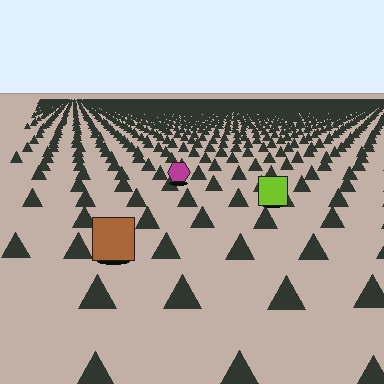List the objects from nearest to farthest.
From nearest to farthest: the brown square, the lime square, the magenta hexagon.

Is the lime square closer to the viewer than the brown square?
No. The brown square is closer — you can tell from the texture gradient: the ground texture is coarser near it.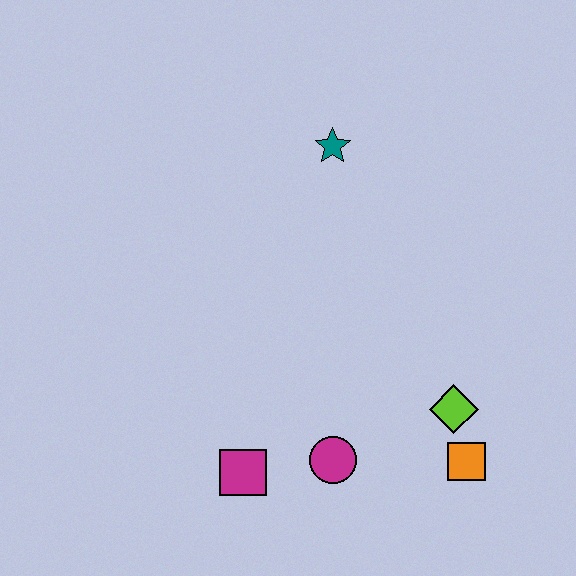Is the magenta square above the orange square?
No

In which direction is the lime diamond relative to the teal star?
The lime diamond is below the teal star.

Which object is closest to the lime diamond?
The orange square is closest to the lime diamond.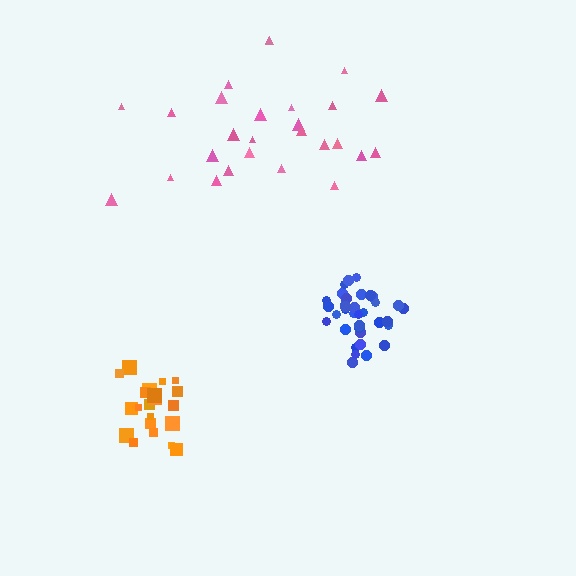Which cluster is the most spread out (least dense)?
Pink.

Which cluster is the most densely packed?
Blue.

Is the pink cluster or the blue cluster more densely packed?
Blue.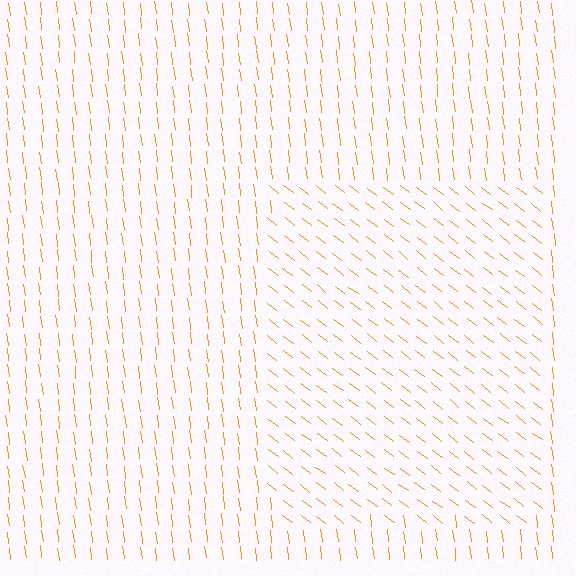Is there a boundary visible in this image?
Yes, there is a texture boundary formed by a change in line orientation.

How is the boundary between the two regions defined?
The boundary is defined purely by a change in line orientation (approximately 45 degrees difference). All lines are the same color and thickness.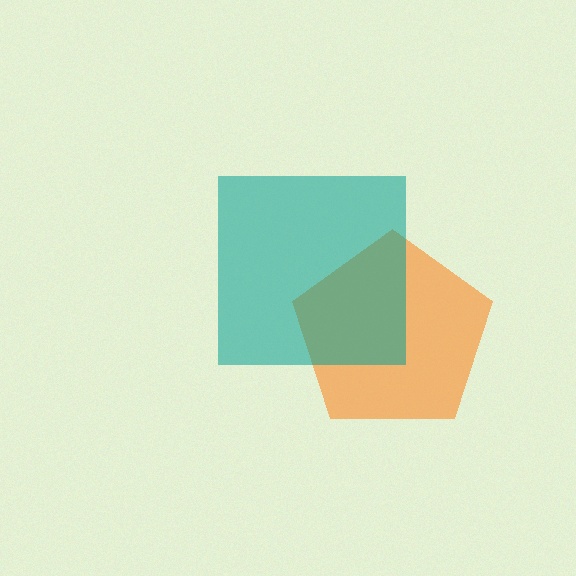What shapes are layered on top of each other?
The layered shapes are: an orange pentagon, a teal square.